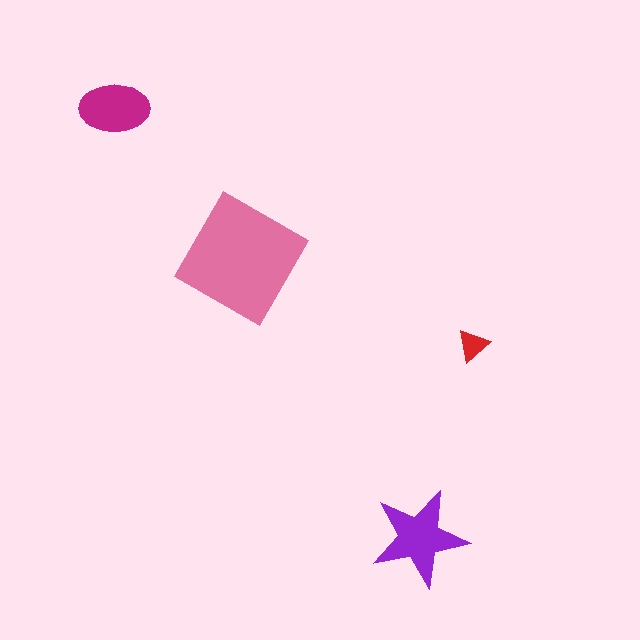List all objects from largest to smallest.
The pink square, the purple star, the magenta ellipse, the red triangle.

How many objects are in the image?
There are 4 objects in the image.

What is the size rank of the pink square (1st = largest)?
1st.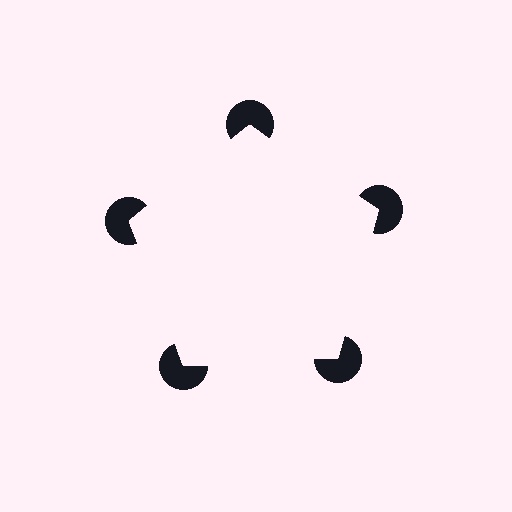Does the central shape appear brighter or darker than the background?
It typically appears slightly brighter than the background, even though no actual brightness change is drawn.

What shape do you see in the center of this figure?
An illusory pentagon — its edges are inferred from the aligned wedge cuts in the pac-man discs, not physically drawn.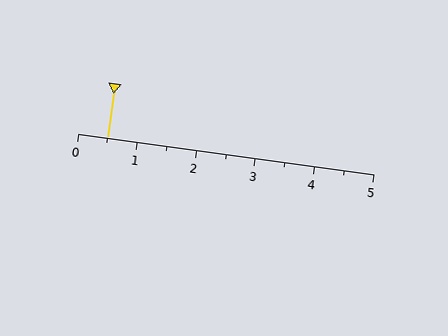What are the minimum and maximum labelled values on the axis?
The axis runs from 0 to 5.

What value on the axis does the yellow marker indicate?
The marker indicates approximately 0.5.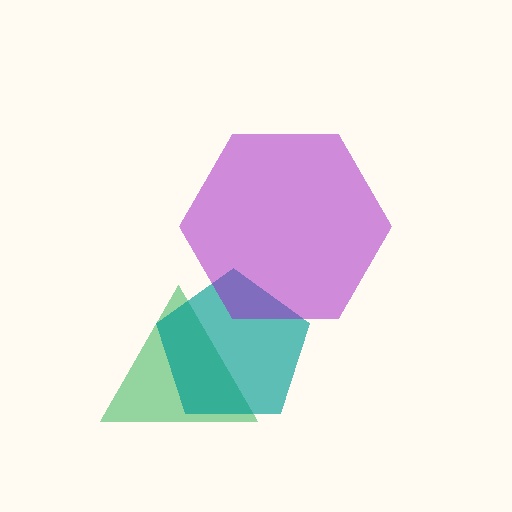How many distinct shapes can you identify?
There are 3 distinct shapes: a green triangle, a teal pentagon, a purple hexagon.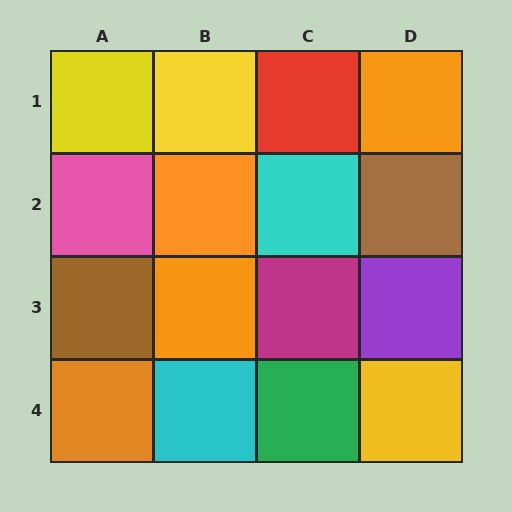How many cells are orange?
4 cells are orange.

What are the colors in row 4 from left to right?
Orange, cyan, green, yellow.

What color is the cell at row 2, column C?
Cyan.